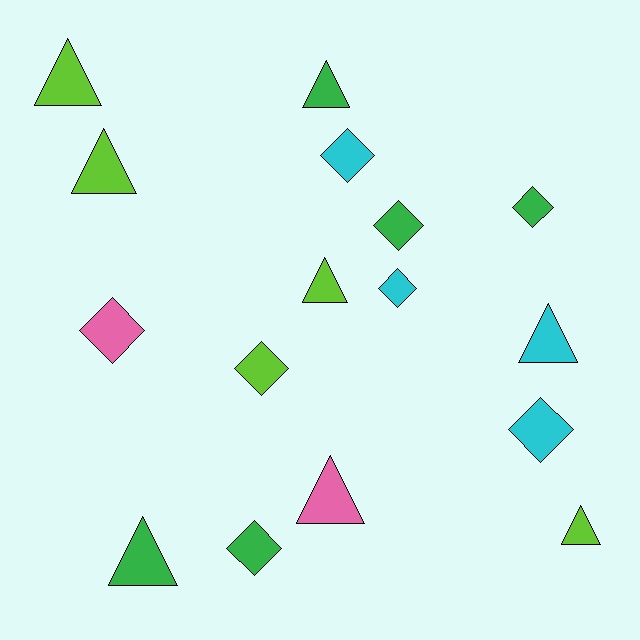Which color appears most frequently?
Green, with 5 objects.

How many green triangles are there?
There are 2 green triangles.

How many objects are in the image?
There are 16 objects.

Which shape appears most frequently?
Triangle, with 8 objects.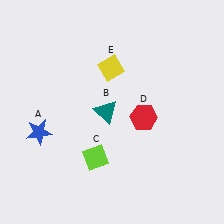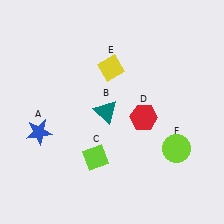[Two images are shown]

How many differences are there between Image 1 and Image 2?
There is 1 difference between the two images.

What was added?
A lime circle (F) was added in Image 2.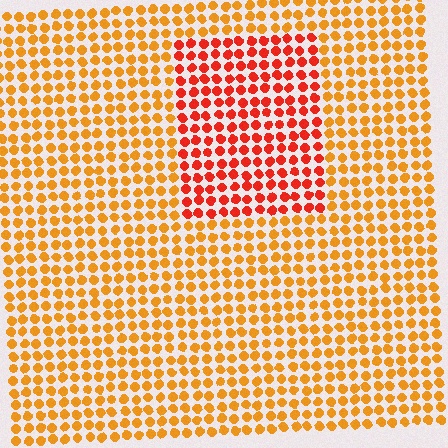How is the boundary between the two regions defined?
The boundary is defined purely by a slight shift in hue (about 33 degrees). Spacing, size, and orientation are identical on both sides.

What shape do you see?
I see a rectangle.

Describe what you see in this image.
The image is filled with small orange elements in a uniform arrangement. A rectangle-shaped region is visible where the elements are tinted to a slightly different hue, forming a subtle color boundary.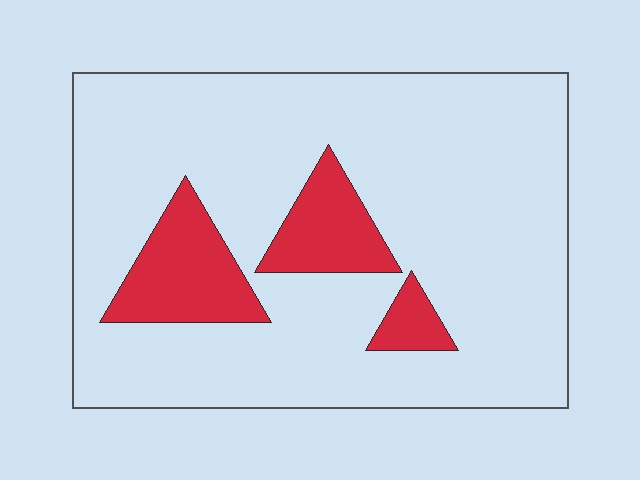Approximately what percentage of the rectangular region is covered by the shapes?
Approximately 15%.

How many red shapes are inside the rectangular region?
3.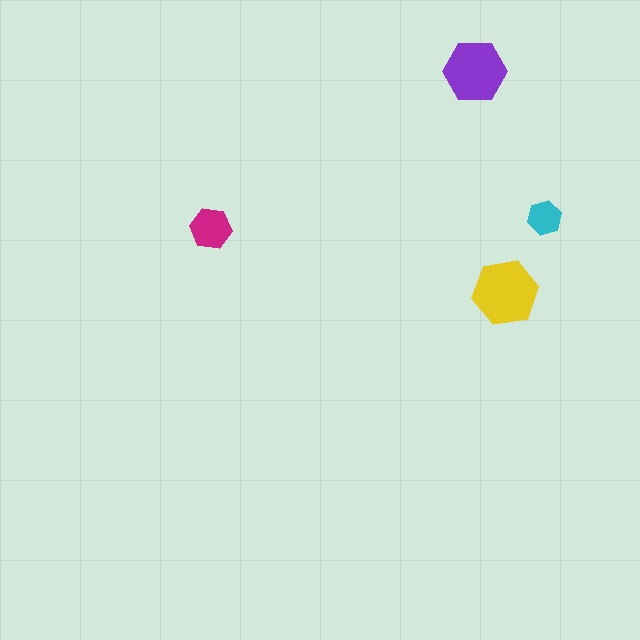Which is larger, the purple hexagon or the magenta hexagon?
The purple one.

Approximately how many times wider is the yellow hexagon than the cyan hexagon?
About 2 times wider.